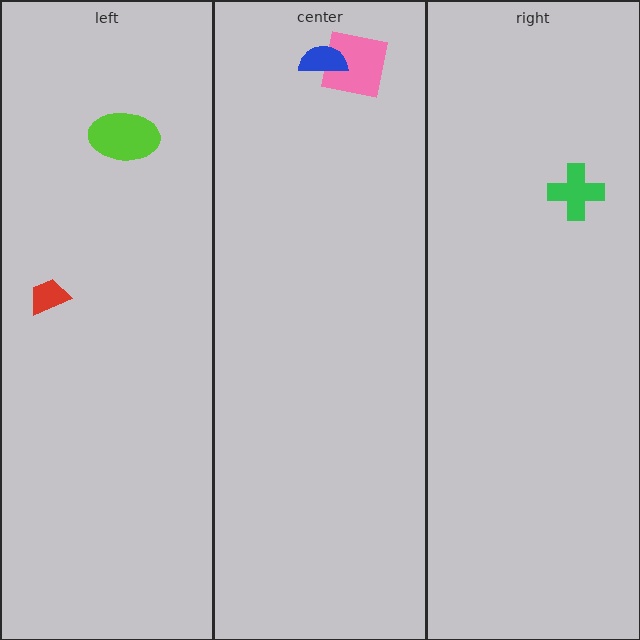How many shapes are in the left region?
2.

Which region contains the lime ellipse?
The left region.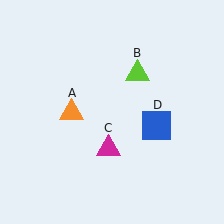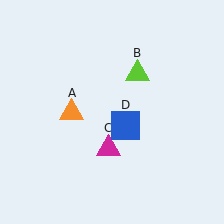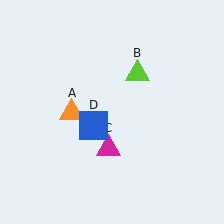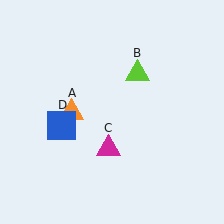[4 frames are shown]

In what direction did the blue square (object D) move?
The blue square (object D) moved left.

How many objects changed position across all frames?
1 object changed position: blue square (object D).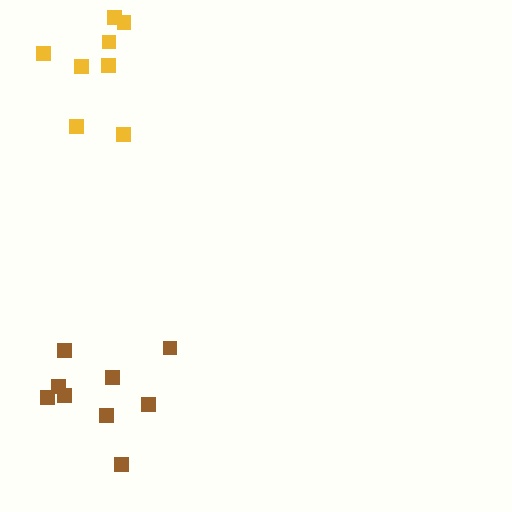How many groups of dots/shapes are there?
There are 2 groups.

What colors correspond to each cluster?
The clusters are colored: yellow, brown.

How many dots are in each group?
Group 1: 8 dots, Group 2: 9 dots (17 total).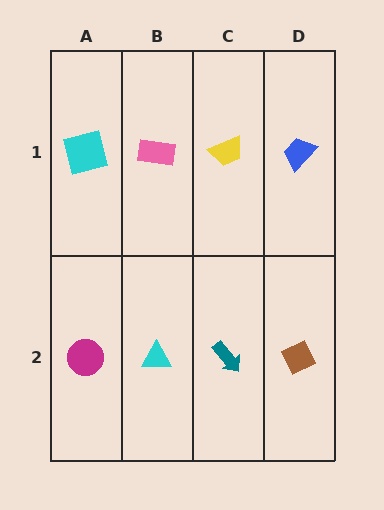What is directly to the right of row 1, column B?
A yellow trapezoid.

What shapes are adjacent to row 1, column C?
A teal arrow (row 2, column C), a pink rectangle (row 1, column B), a blue trapezoid (row 1, column D).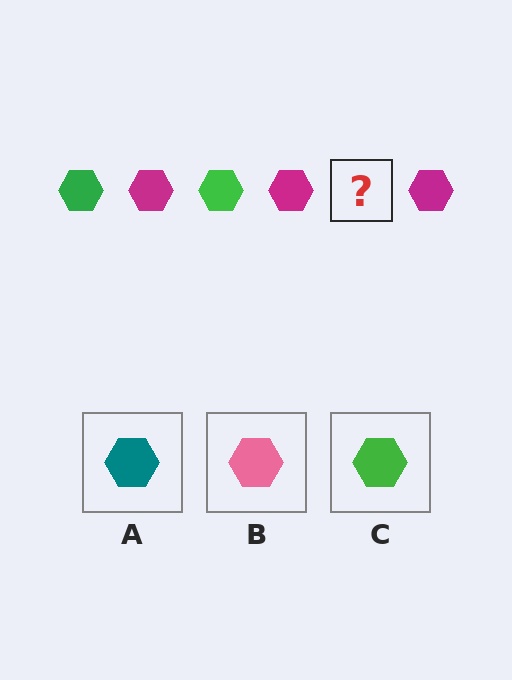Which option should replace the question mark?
Option C.